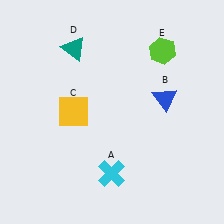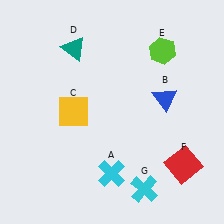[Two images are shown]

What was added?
A red square (F), a cyan cross (G) were added in Image 2.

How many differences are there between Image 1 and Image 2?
There are 2 differences between the two images.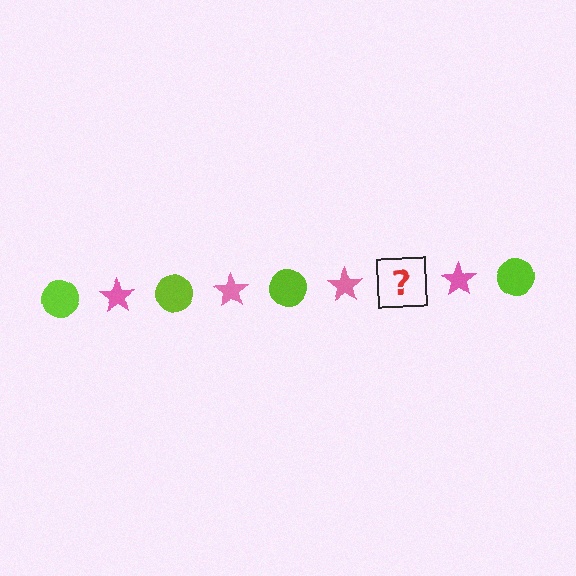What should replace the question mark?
The question mark should be replaced with a lime circle.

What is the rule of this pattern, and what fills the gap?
The rule is that the pattern alternates between lime circle and pink star. The gap should be filled with a lime circle.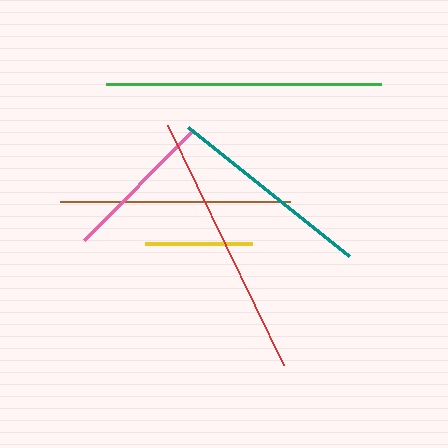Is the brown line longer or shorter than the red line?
The red line is longer than the brown line.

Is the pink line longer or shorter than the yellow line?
The pink line is longer than the yellow line.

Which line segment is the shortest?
The yellow line is the shortest at approximately 107 pixels.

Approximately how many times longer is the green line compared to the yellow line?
The green line is approximately 2.6 times the length of the yellow line.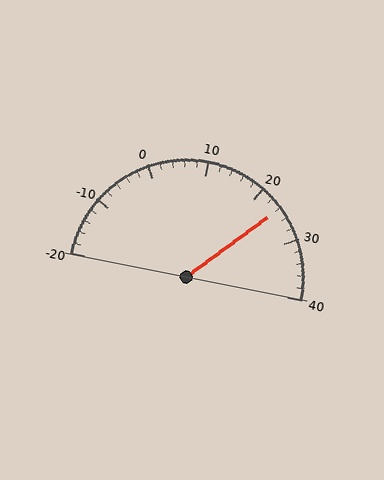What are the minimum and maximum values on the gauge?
The gauge ranges from -20 to 40.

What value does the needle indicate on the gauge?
The needle indicates approximately 24.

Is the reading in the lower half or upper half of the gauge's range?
The reading is in the upper half of the range (-20 to 40).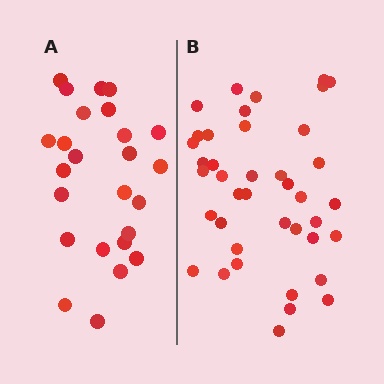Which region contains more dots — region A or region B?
Region B (the right region) has more dots.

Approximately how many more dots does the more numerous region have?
Region B has approximately 15 more dots than region A.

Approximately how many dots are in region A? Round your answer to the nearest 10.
About 20 dots. (The exact count is 25, which rounds to 20.)